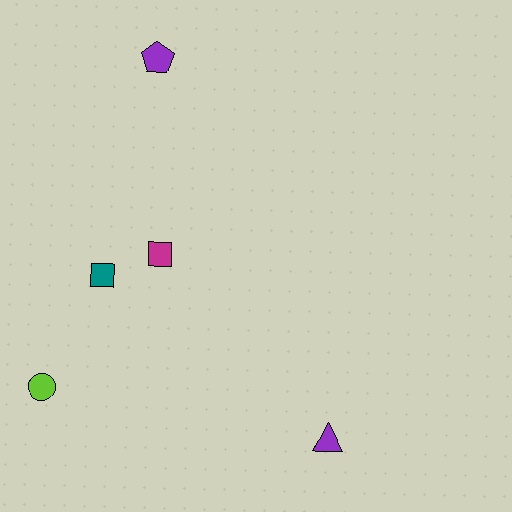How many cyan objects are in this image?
There are no cyan objects.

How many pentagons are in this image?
There is 1 pentagon.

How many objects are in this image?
There are 5 objects.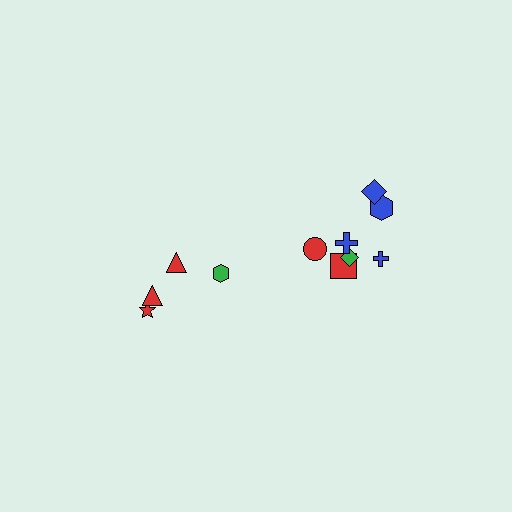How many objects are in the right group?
There are 7 objects.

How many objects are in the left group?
There are 4 objects.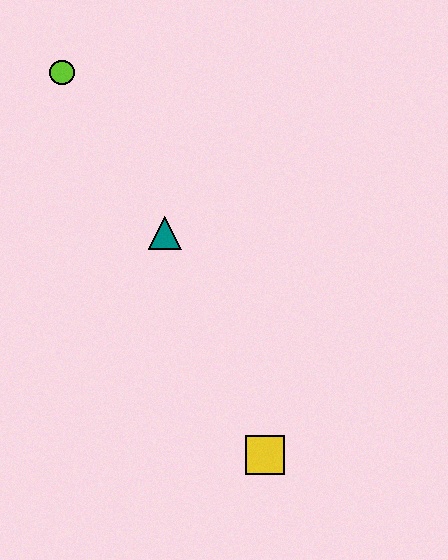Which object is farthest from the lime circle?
The yellow square is farthest from the lime circle.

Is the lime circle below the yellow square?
No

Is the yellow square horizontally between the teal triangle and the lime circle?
No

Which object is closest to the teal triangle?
The lime circle is closest to the teal triangle.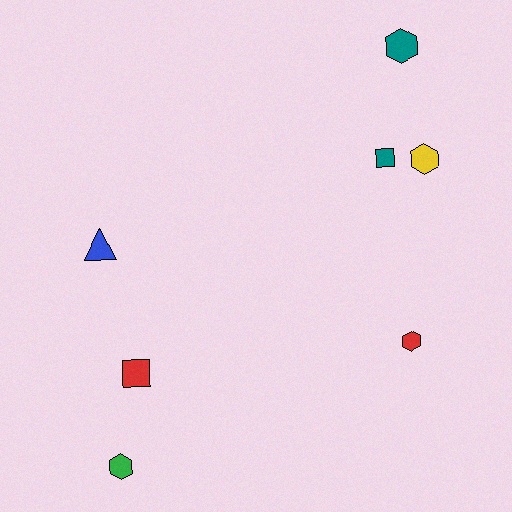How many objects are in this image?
There are 7 objects.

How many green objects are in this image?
There is 1 green object.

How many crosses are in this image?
There are no crosses.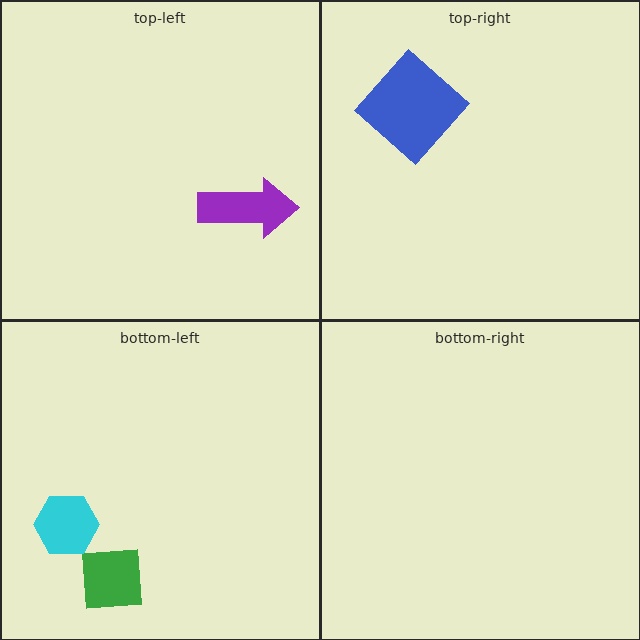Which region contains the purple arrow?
The top-left region.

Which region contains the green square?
The bottom-left region.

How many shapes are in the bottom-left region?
2.